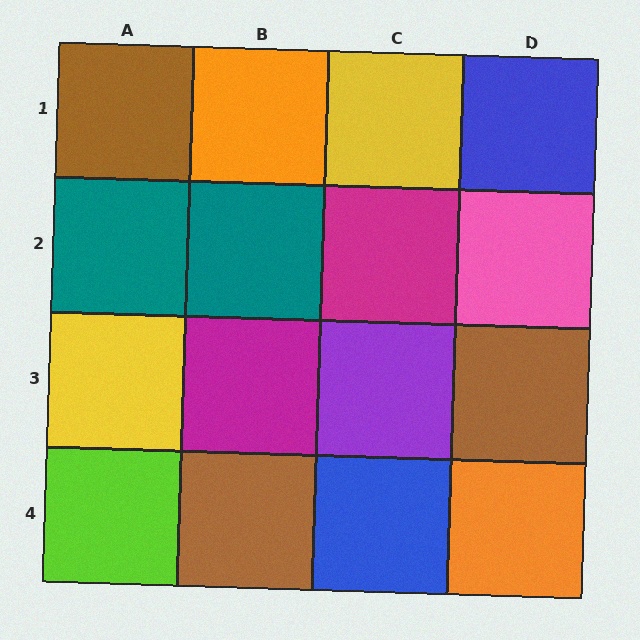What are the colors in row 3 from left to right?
Yellow, magenta, purple, brown.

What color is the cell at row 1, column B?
Orange.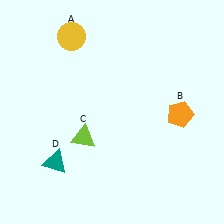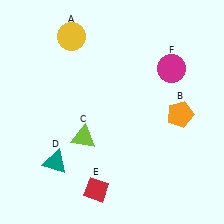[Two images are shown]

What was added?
A red diamond (E), a magenta circle (F) were added in Image 2.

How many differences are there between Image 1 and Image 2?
There are 2 differences between the two images.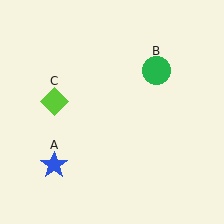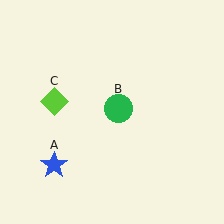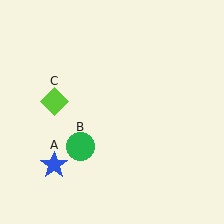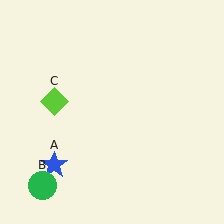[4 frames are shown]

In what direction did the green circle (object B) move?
The green circle (object B) moved down and to the left.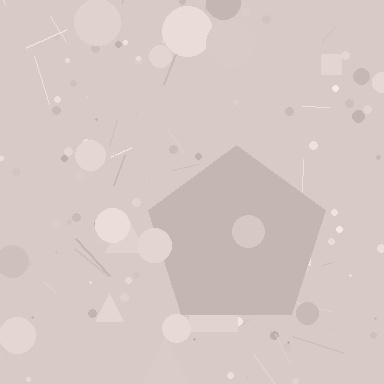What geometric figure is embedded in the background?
A pentagon is embedded in the background.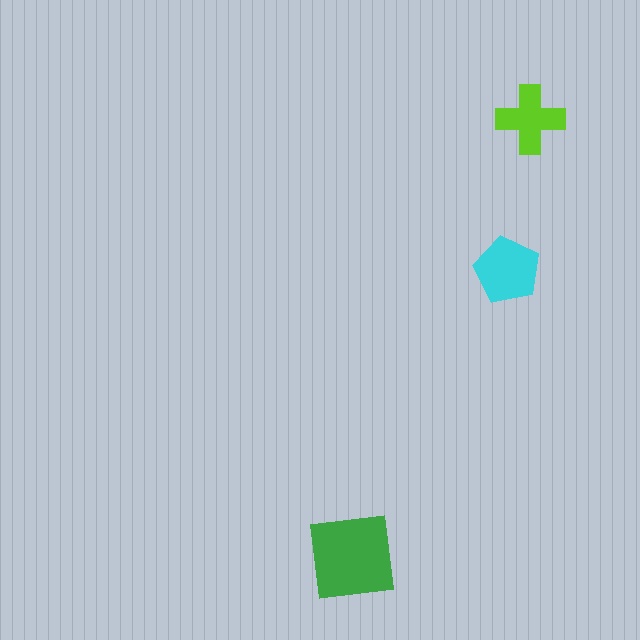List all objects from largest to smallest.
The green square, the cyan pentagon, the lime cross.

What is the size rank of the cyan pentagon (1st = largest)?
2nd.